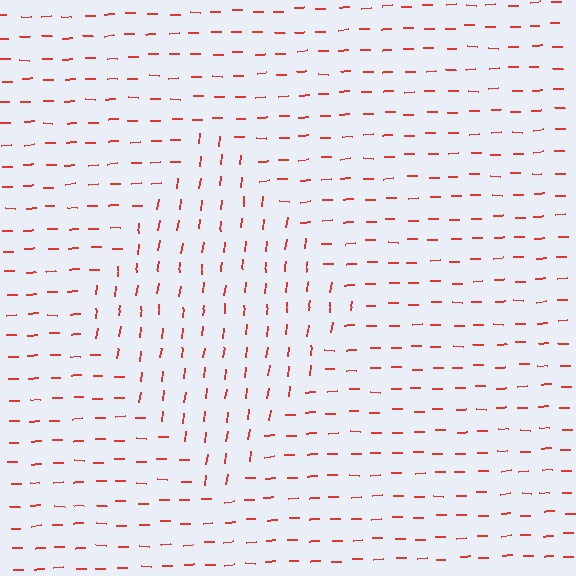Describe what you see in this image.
The image is filled with small red line segments. A diamond region in the image has lines oriented differently from the surrounding lines, creating a visible texture boundary.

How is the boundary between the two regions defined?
The boundary is defined purely by a change in line orientation (approximately 82 degrees difference). All lines are the same color and thickness.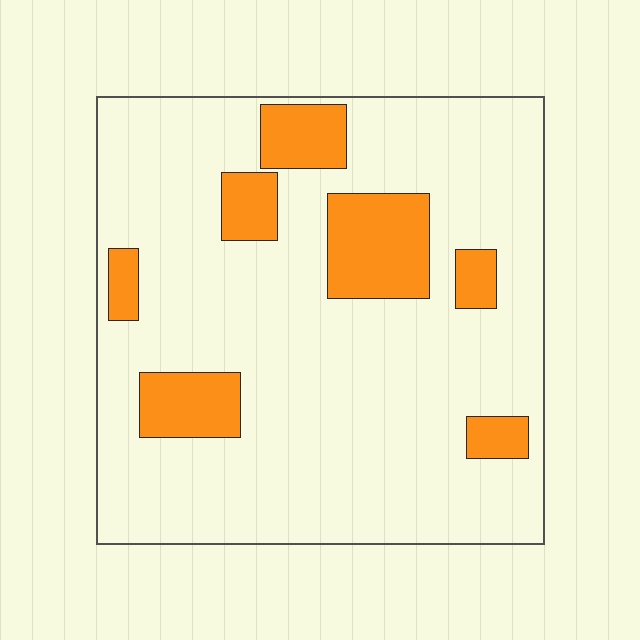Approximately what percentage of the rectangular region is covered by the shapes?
Approximately 15%.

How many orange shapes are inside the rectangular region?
7.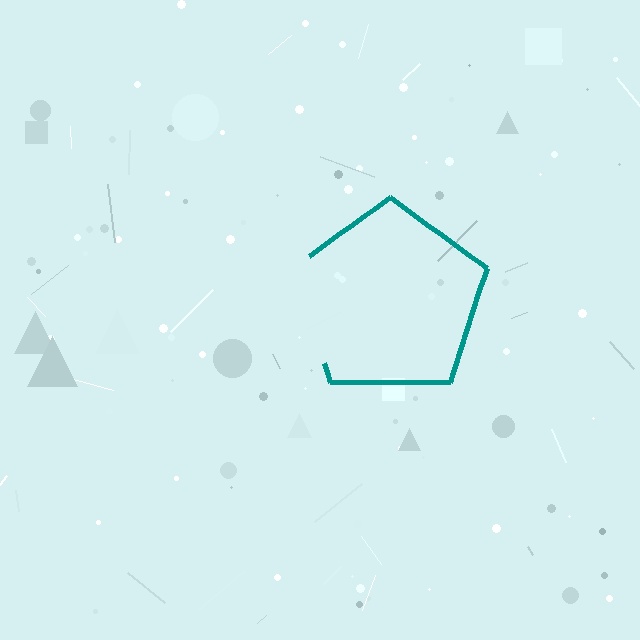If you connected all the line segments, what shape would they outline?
They would outline a pentagon.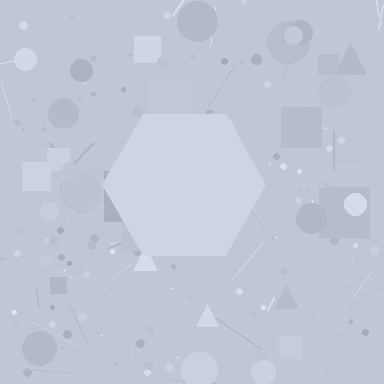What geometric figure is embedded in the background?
A hexagon is embedded in the background.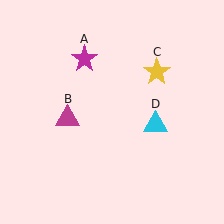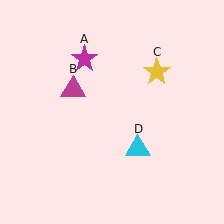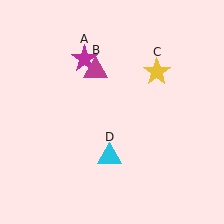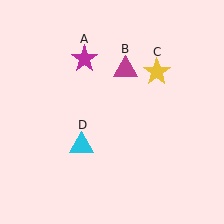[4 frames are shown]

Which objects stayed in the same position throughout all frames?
Magenta star (object A) and yellow star (object C) remained stationary.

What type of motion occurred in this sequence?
The magenta triangle (object B), cyan triangle (object D) rotated clockwise around the center of the scene.